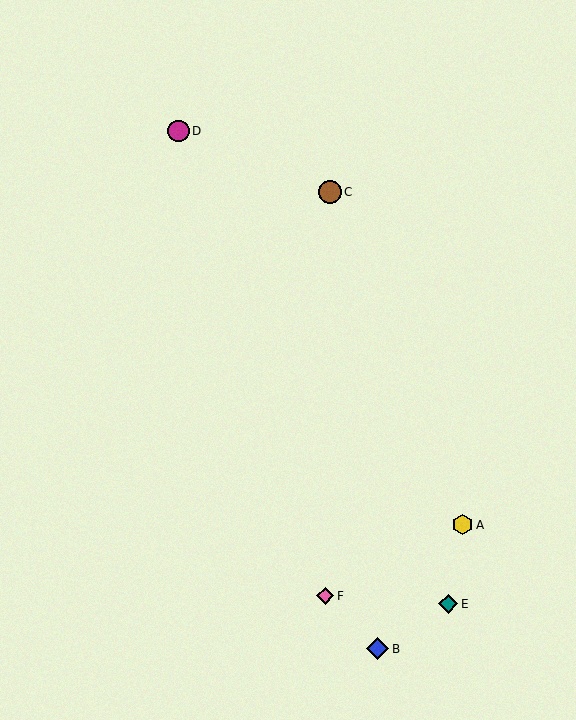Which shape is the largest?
The brown circle (labeled C) is the largest.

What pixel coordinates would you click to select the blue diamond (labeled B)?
Click at (378, 649) to select the blue diamond B.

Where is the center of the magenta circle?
The center of the magenta circle is at (178, 131).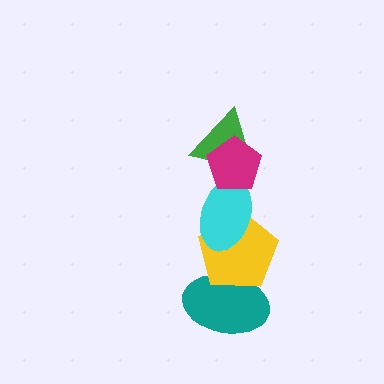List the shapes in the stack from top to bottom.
From top to bottom: the magenta pentagon, the green triangle, the cyan ellipse, the yellow pentagon, the teal ellipse.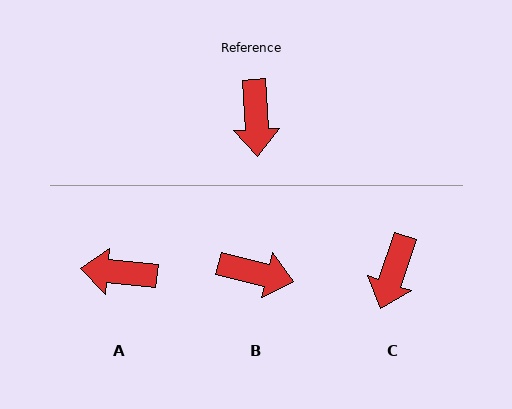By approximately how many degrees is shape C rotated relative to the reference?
Approximately 21 degrees clockwise.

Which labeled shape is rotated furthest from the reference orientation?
A, about 98 degrees away.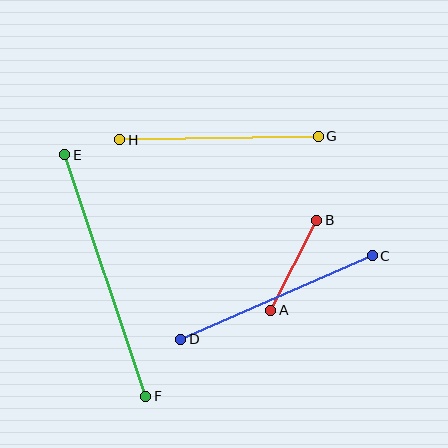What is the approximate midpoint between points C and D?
The midpoint is at approximately (276, 297) pixels.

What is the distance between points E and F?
The distance is approximately 255 pixels.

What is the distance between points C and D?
The distance is approximately 209 pixels.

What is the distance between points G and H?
The distance is approximately 199 pixels.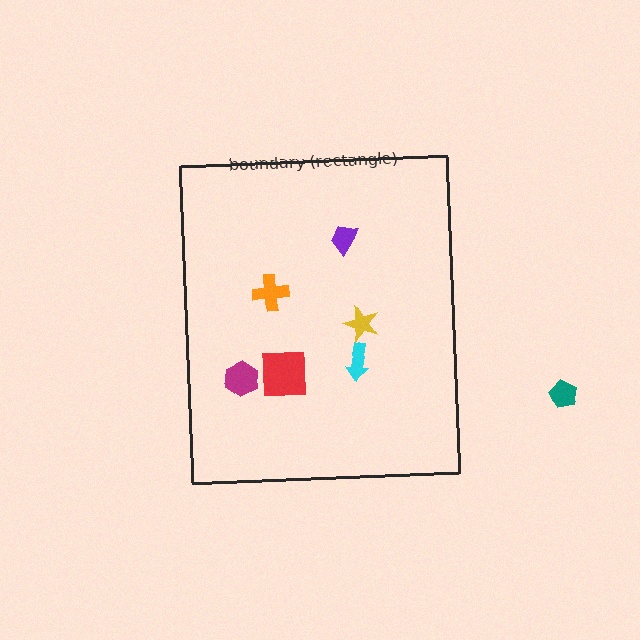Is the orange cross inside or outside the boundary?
Inside.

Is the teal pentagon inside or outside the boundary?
Outside.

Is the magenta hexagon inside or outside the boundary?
Inside.